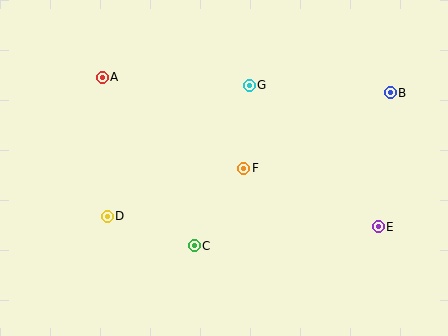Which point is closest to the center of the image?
Point F at (244, 168) is closest to the center.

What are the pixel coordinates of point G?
Point G is at (249, 85).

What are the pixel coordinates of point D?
Point D is at (107, 216).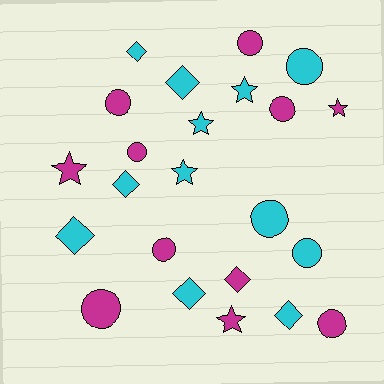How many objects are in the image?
There are 23 objects.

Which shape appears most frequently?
Circle, with 10 objects.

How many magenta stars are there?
There are 3 magenta stars.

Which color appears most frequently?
Cyan, with 12 objects.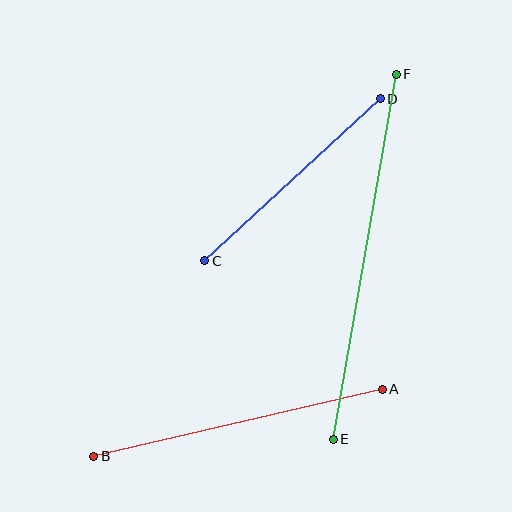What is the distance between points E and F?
The distance is approximately 370 pixels.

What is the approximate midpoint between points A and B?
The midpoint is at approximately (238, 423) pixels.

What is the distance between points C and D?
The distance is approximately 239 pixels.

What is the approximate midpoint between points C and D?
The midpoint is at approximately (293, 180) pixels.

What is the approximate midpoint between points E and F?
The midpoint is at approximately (365, 257) pixels.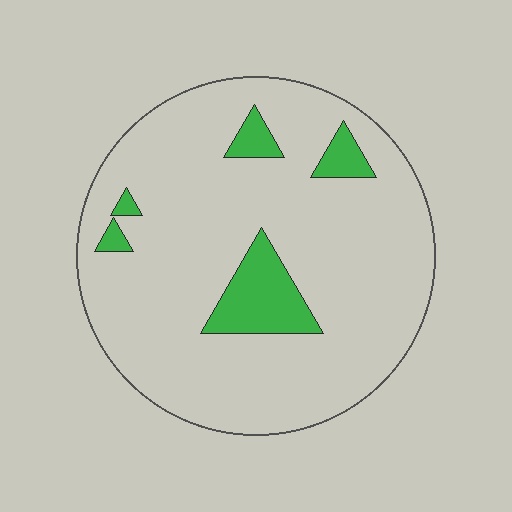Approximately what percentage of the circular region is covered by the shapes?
Approximately 10%.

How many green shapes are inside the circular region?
5.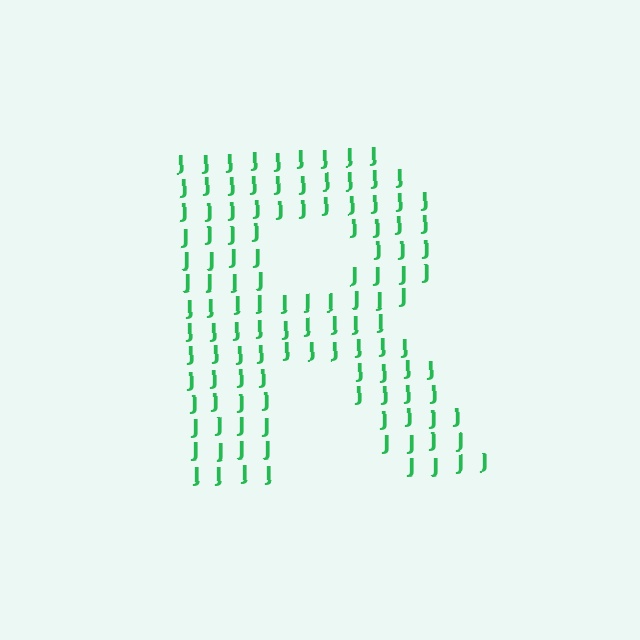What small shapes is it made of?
It is made of small letter J's.